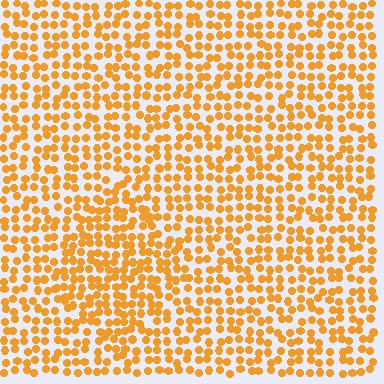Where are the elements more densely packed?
The elements are more densely packed inside the diamond boundary.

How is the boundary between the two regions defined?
The boundary is defined by a change in element density (approximately 1.4x ratio). All elements are the same color, size, and shape.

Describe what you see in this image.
The image contains small orange elements arranged at two different densities. A diamond-shaped region is visible where the elements are more densely packed than the surrounding area.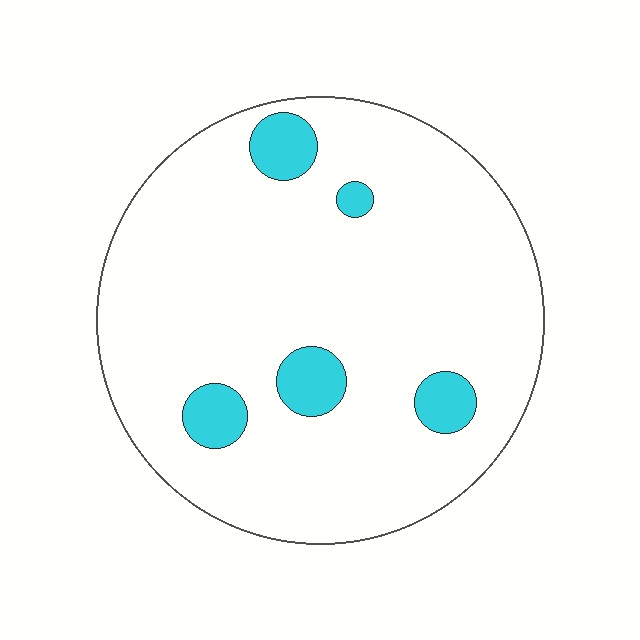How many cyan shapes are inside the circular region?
5.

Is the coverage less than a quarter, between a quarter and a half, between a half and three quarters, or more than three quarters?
Less than a quarter.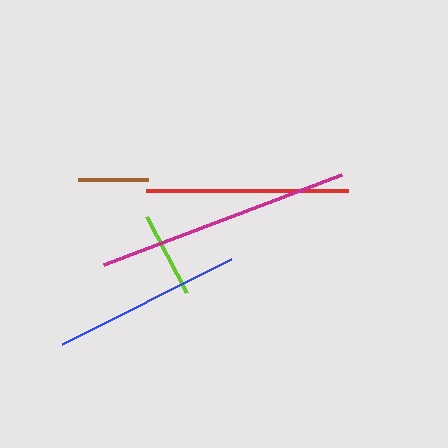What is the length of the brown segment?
The brown segment is approximately 70 pixels long.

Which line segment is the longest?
The magenta line is the longest at approximately 255 pixels.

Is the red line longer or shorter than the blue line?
The red line is longer than the blue line.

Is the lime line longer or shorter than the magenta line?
The magenta line is longer than the lime line.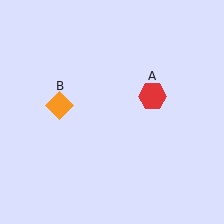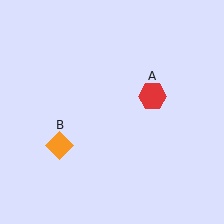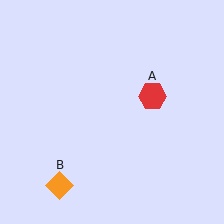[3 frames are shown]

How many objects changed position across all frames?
1 object changed position: orange diamond (object B).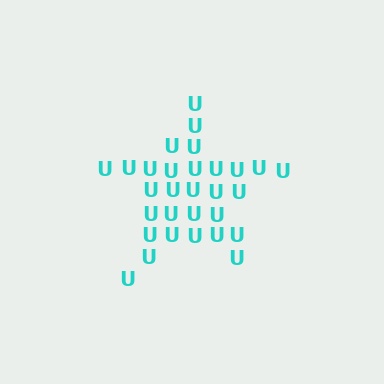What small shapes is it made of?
It is made of small letter U's.